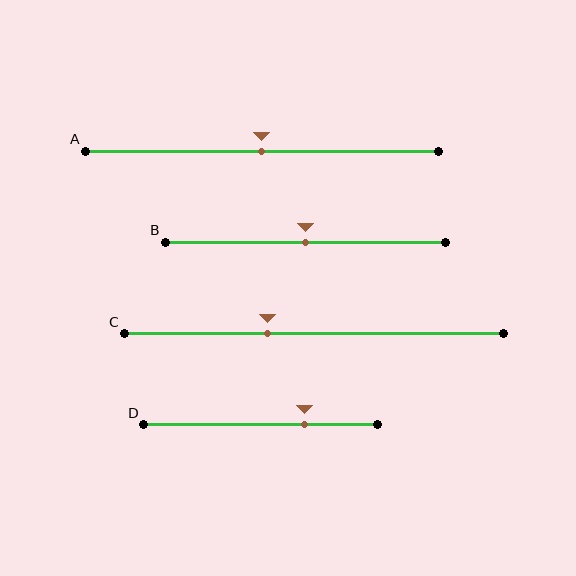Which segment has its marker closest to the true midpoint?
Segment A has its marker closest to the true midpoint.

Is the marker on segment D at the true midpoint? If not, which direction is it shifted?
No, the marker on segment D is shifted to the right by about 19% of the segment length.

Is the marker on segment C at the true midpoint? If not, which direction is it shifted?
No, the marker on segment C is shifted to the left by about 12% of the segment length.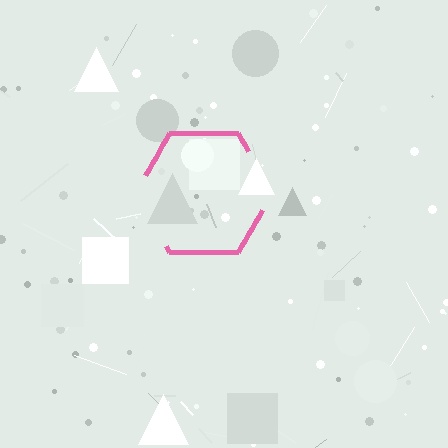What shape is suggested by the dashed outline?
The dashed outline suggests a hexagon.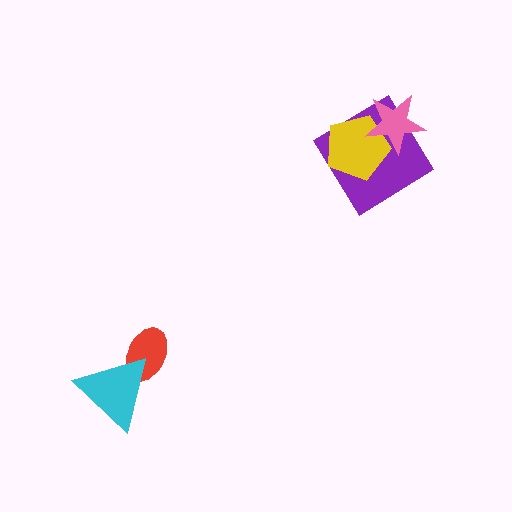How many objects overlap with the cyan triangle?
1 object overlaps with the cyan triangle.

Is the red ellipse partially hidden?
Yes, it is partially covered by another shape.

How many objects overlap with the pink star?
2 objects overlap with the pink star.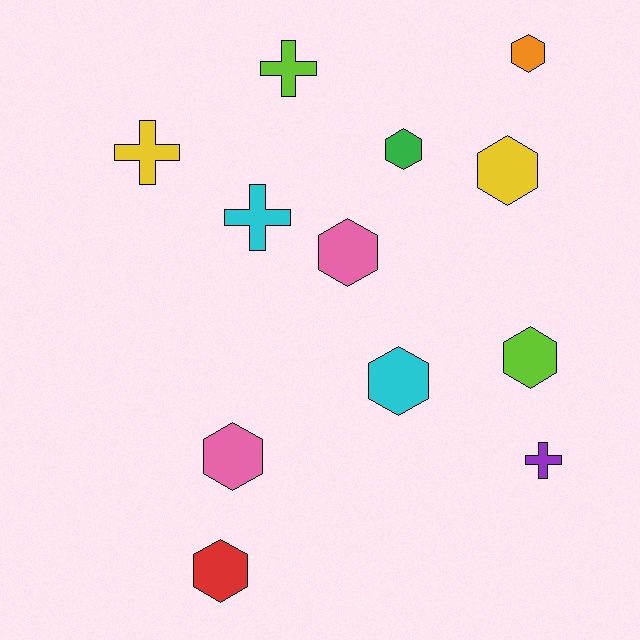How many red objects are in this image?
There is 1 red object.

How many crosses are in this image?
There are 4 crosses.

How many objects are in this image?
There are 12 objects.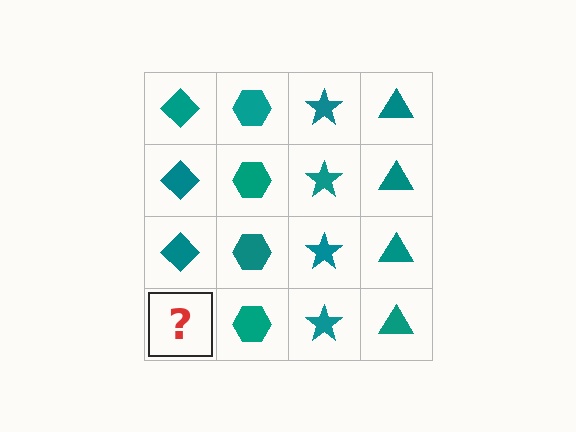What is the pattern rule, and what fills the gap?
The rule is that each column has a consistent shape. The gap should be filled with a teal diamond.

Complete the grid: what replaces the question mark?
The question mark should be replaced with a teal diamond.